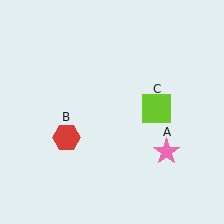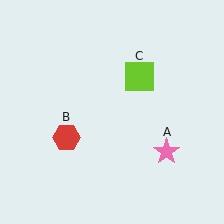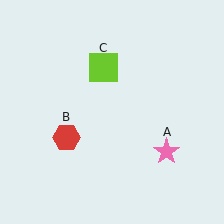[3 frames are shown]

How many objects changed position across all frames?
1 object changed position: lime square (object C).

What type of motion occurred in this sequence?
The lime square (object C) rotated counterclockwise around the center of the scene.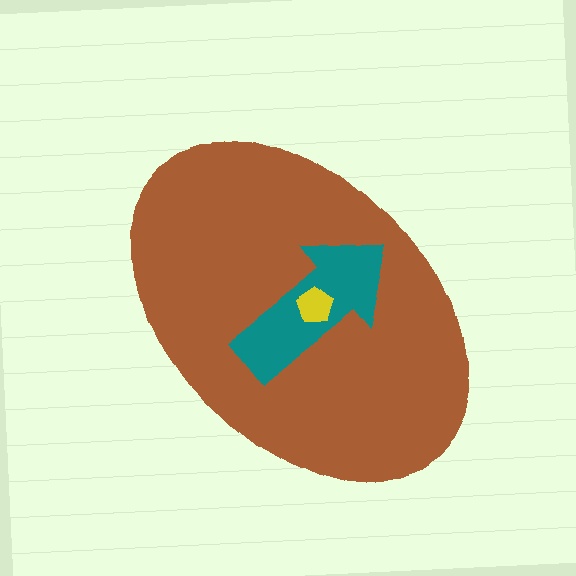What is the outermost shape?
The brown ellipse.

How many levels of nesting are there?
3.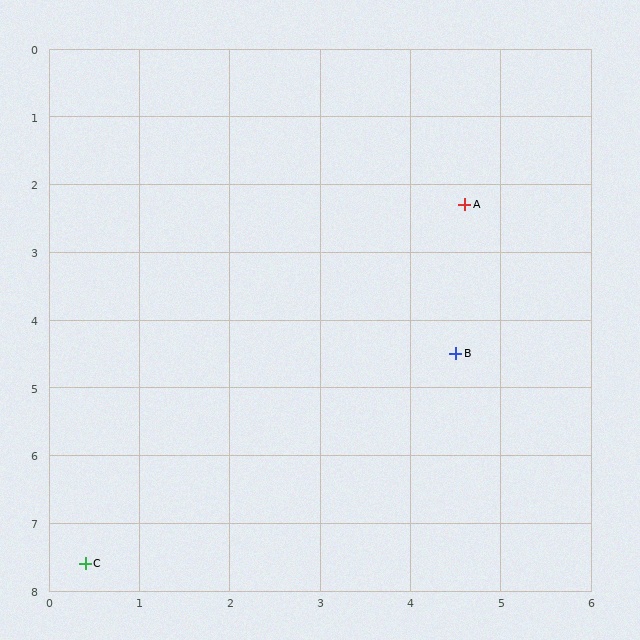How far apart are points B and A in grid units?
Points B and A are about 2.2 grid units apart.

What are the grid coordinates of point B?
Point B is at approximately (4.5, 4.5).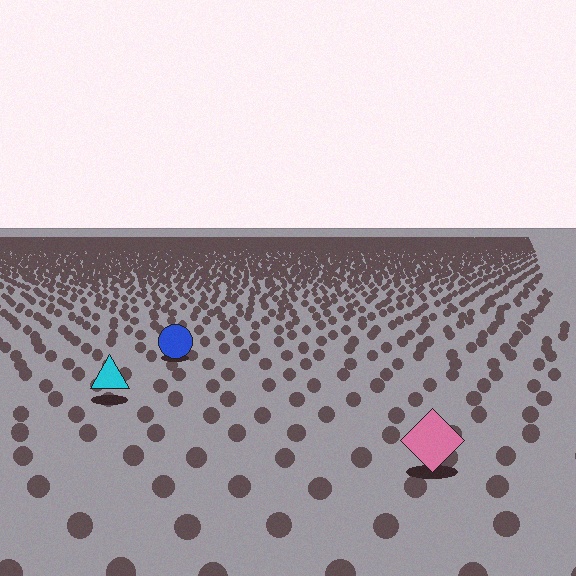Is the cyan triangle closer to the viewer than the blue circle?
Yes. The cyan triangle is closer — you can tell from the texture gradient: the ground texture is coarser near it.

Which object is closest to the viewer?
The pink diamond is closest. The texture marks near it are larger and more spread out.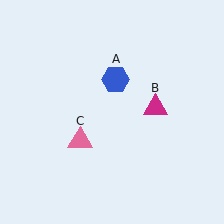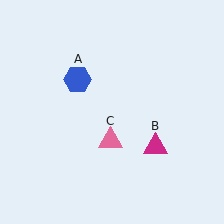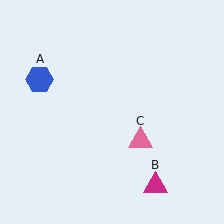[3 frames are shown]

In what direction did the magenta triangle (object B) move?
The magenta triangle (object B) moved down.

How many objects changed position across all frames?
3 objects changed position: blue hexagon (object A), magenta triangle (object B), pink triangle (object C).